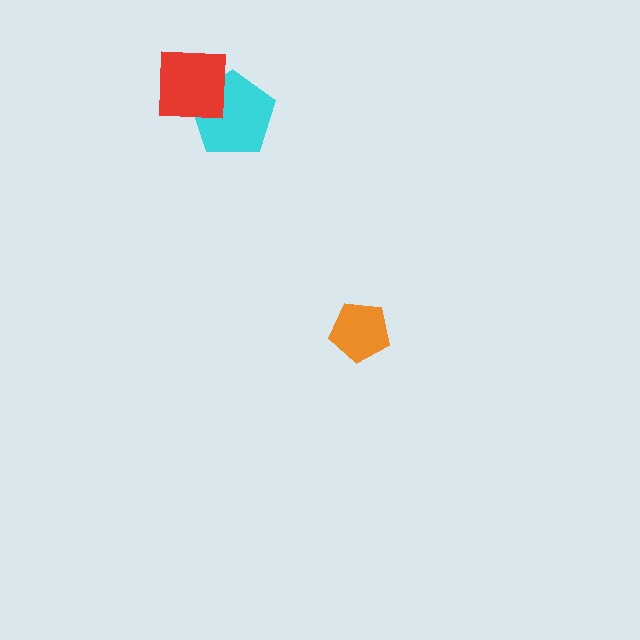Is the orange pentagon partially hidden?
No, no other shape covers it.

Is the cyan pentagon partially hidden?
Yes, it is partially covered by another shape.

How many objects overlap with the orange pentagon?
0 objects overlap with the orange pentagon.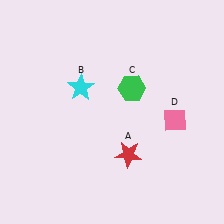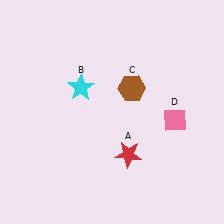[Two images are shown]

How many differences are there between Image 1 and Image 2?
There is 1 difference between the two images.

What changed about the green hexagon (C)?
In Image 1, C is green. In Image 2, it changed to brown.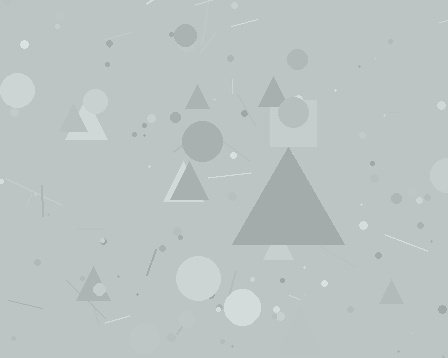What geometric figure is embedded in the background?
A triangle is embedded in the background.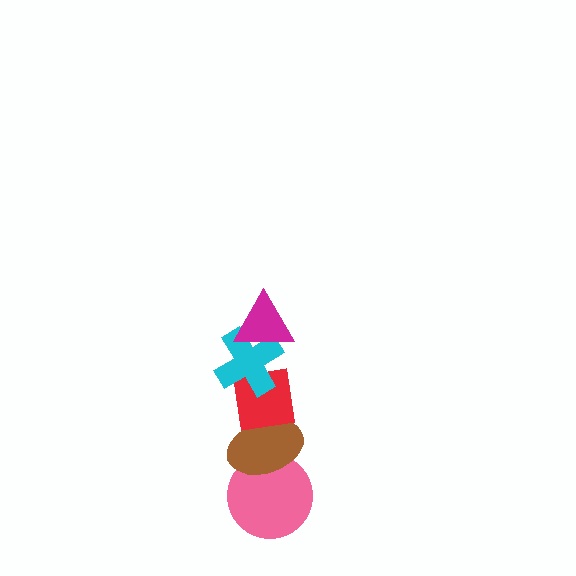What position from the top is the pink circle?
The pink circle is 5th from the top.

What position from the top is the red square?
The red square is 3rd from the top.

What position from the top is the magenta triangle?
The magenta triangle is 1st from the top.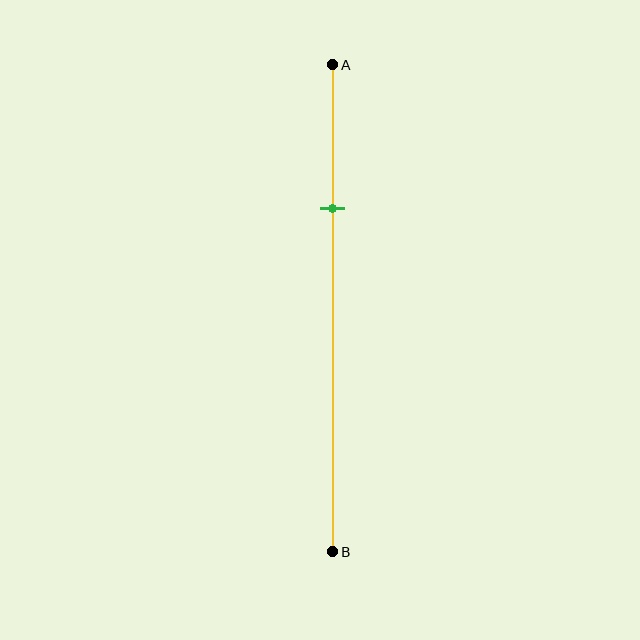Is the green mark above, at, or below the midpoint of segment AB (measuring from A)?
The green mark is above the midpoint of segment AB.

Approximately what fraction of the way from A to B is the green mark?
The green mark is approximately 30% of the way from A to B.